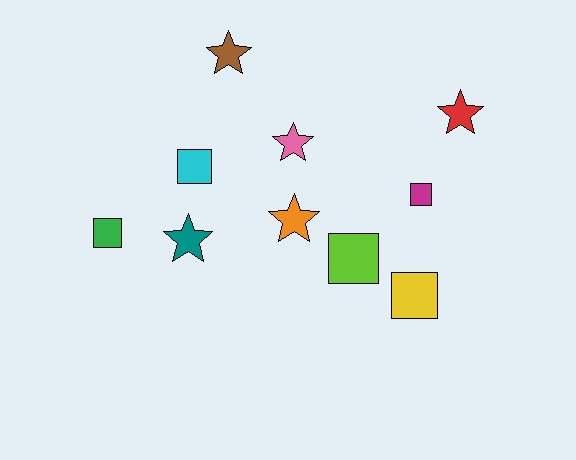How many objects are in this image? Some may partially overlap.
There are 10 objects.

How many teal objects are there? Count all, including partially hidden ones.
There is 1 teal object.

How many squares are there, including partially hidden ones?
There are 5 squares.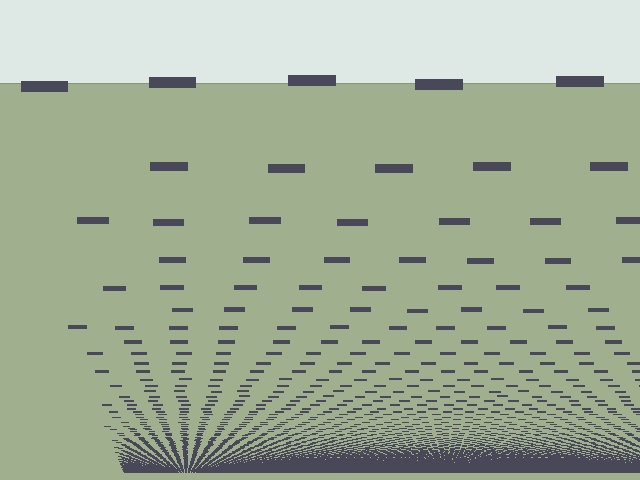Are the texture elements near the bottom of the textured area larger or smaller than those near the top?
Smaller. The gradient is inverted — elements near the bottom are smaller and denser.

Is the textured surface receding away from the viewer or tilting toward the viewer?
The surface appears to tilt toward the viewer. Texture elements get larger and sparser toward the top.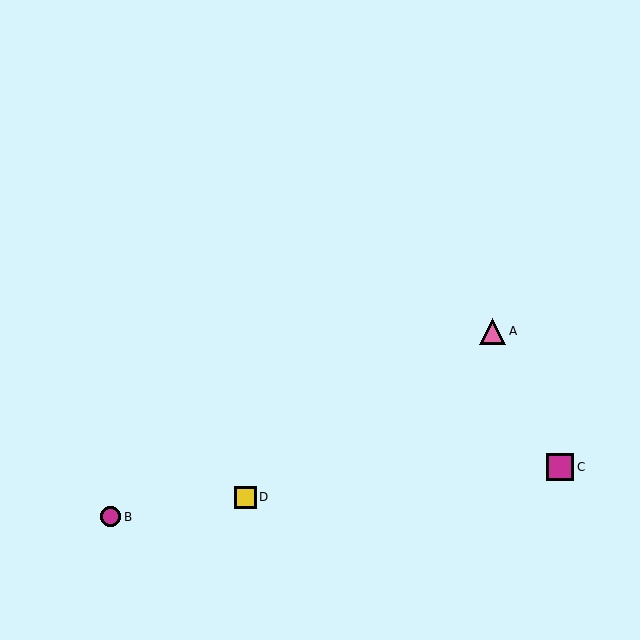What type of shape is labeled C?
Shape C is a magenta square.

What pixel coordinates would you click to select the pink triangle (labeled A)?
Click at (492, 331) to select the pink triangle A.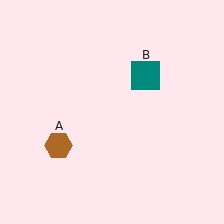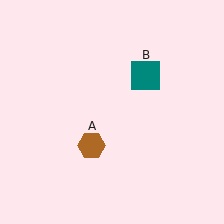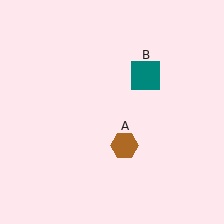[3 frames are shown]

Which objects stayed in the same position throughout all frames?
Teal square (object B) remained stationary.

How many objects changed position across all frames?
1 object changed position: brown hexagon (object A).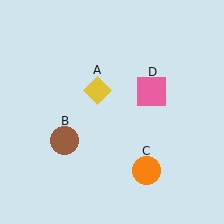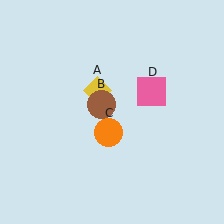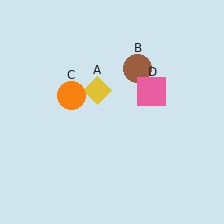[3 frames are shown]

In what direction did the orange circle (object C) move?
The orange circle (object C) moved up and to the left.